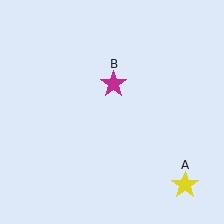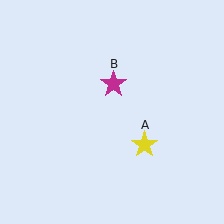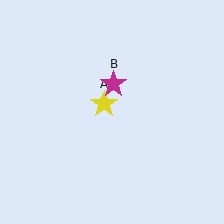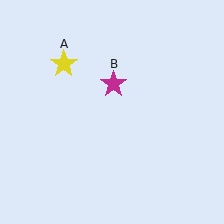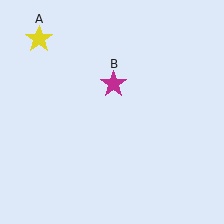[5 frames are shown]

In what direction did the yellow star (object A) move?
The yellow star (object A) moved up and to the left.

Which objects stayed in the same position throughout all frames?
Magenta star (object B) remained stationary.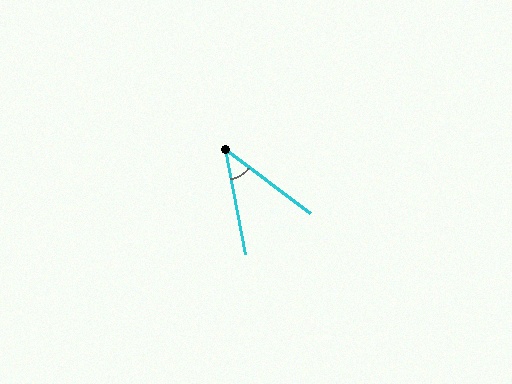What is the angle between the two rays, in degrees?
Approximately 42 degrees.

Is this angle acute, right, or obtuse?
It is acute.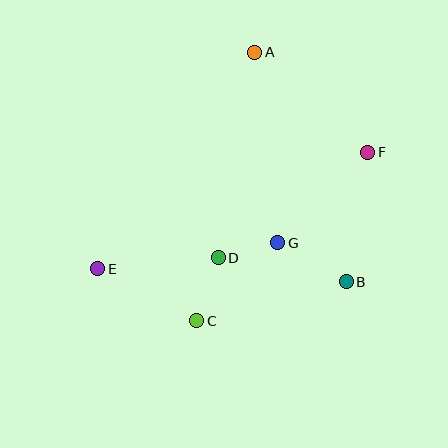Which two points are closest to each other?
Points D and G are closest to each other.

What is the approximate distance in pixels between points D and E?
The distance between D and E is approximately 121 pixels.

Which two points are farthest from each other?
Points E and F are farthest from each other.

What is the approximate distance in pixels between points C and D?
The distance between C and D is approximately 66 pixels.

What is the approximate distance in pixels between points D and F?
The distance between D and F is approximately 183 pixels.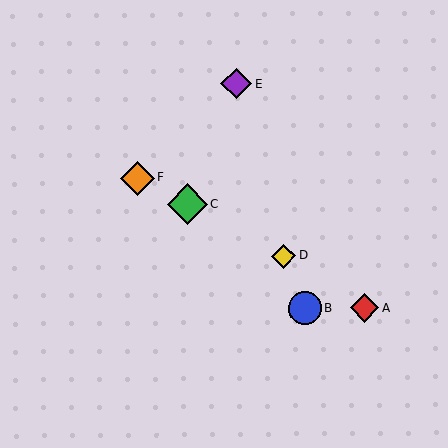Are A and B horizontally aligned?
Yes, both are at y≈308.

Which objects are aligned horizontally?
Objects A, B are aligned horizontally.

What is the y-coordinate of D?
Object D is at y≈256.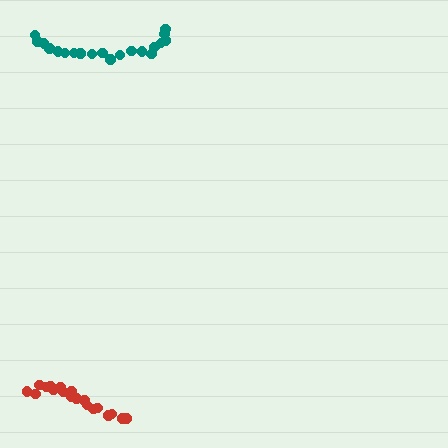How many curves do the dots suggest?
There are 2 distinct paths.